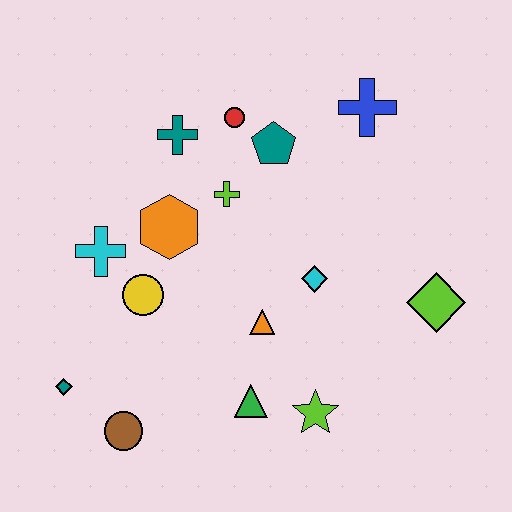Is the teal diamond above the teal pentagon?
No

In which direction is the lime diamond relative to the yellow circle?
The lime diamond is to the right of the yellow circle.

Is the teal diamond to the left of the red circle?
Yes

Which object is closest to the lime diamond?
The cyan diamond is closest to the lime diamond.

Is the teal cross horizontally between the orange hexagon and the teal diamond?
No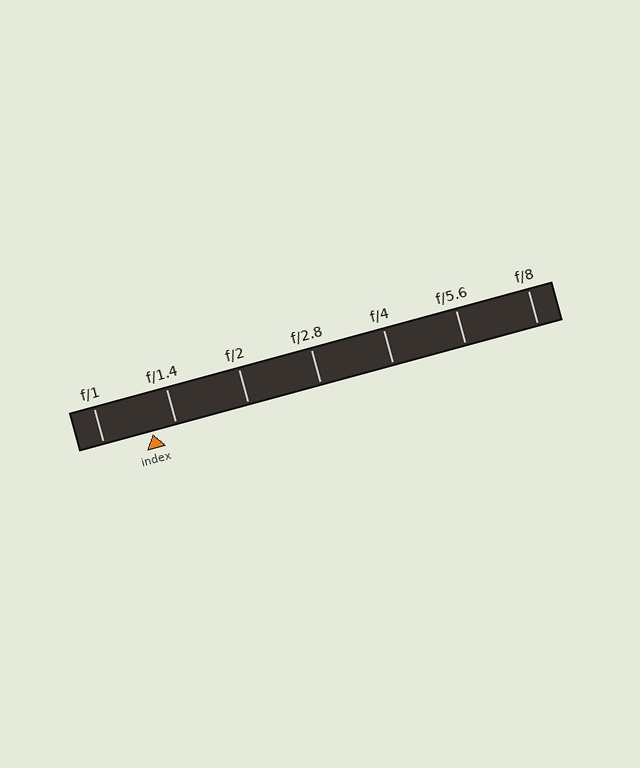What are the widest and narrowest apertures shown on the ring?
The widest aperture shown is f/1 and the narrowest is f/8.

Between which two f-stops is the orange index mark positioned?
The index mark is between f/1 and f/1.4.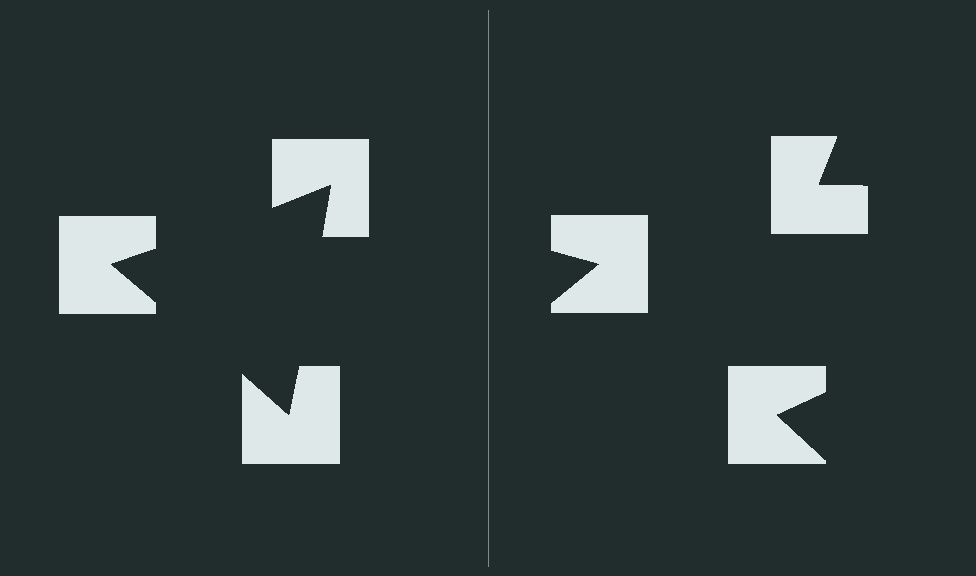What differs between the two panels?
The notched squares are positioned identically on both sides; only the wedge orientations differ. On the left they align to a triangle; on the right they are misaligned.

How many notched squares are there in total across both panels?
6 — 3 on each side.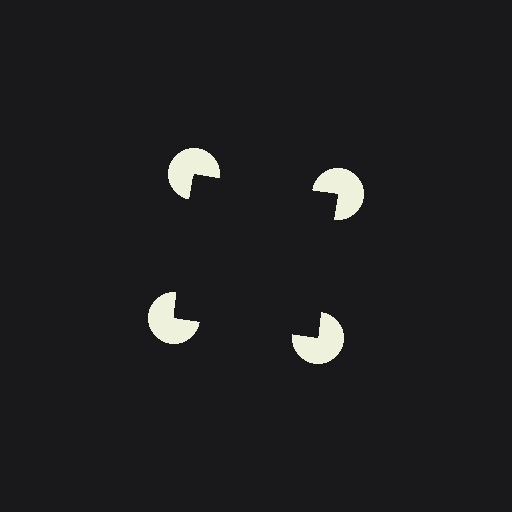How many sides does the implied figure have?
4 sides.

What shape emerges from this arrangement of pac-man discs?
An illusory square — its edges are inferred from the aligned wedge cuts in the pac-man discs, not physically drawn.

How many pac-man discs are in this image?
There are 4 — one at each vertex of the illusory square.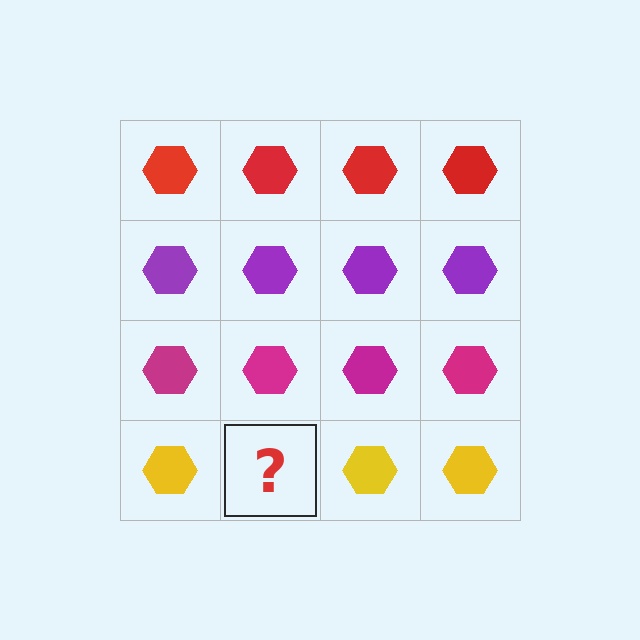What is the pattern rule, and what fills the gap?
The rule is that each row has a consistent color. The gap should be filled with a yellow hexagon.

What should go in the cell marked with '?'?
The missing cell should contain a yellow hexagon.